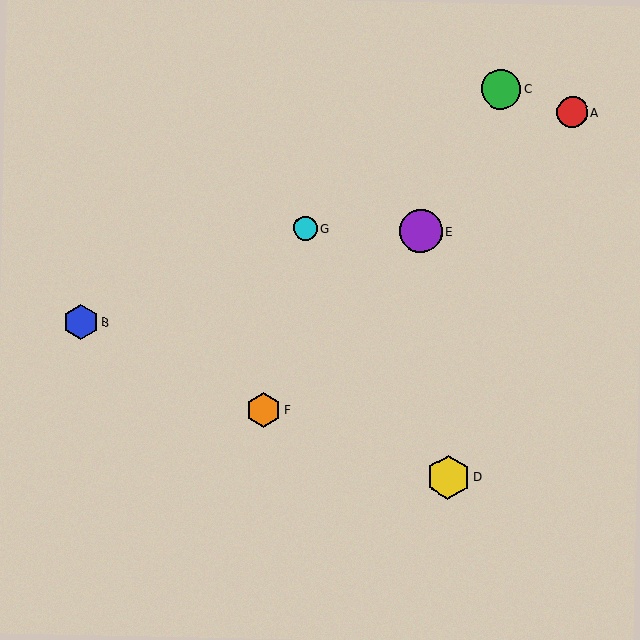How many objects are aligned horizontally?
2 objects (E, G) are aligned horizontally.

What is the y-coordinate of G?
Object G is at y≈228.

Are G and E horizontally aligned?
Yes, both are at y≈228.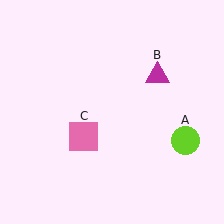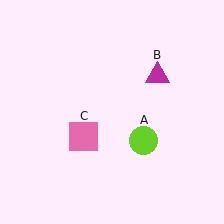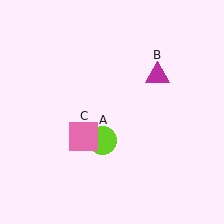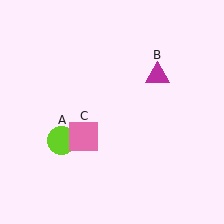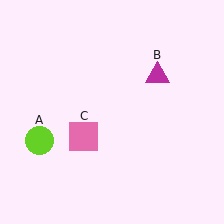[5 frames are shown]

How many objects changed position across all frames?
1 object changed position: lime circle (object A).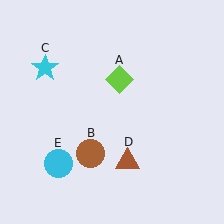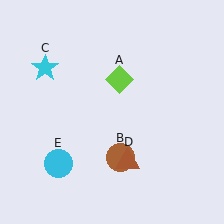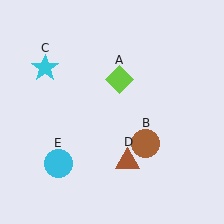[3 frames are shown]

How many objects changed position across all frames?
1 object changed position: brown circle (object B).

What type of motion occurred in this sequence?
The brown circle (object B) rotated counterclockwise around the center of the scene.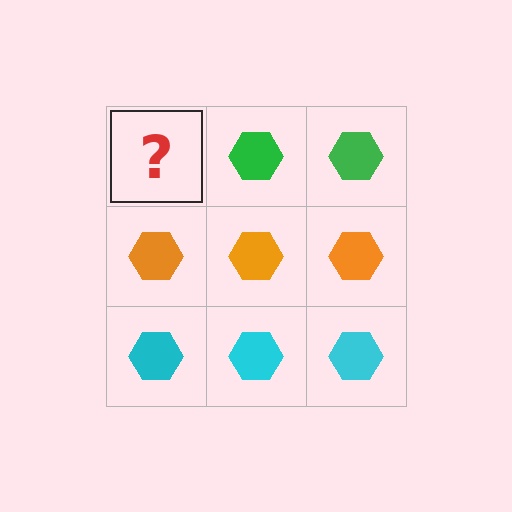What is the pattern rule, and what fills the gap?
The rule is that each row has a consistent color. The gap should be filled with a green hexagon.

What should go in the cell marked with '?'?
The missing cell should contain a green hexagon.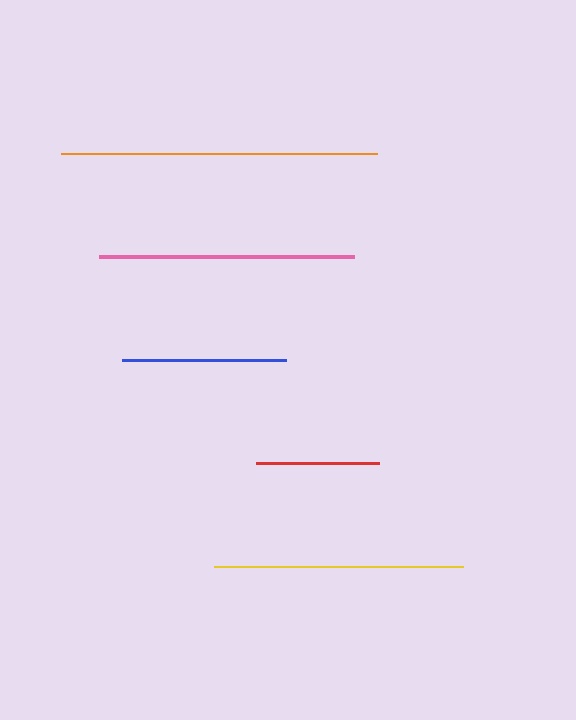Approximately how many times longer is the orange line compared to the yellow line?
The orange line is approximately 1.3 times the length of the yellow line.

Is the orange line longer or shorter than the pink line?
The orange line is longer than the pink line.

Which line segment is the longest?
The orange line is the longest at approximately 316 pixels.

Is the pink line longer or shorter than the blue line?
The pink line is longer than the blue line.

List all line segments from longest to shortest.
From longest to shortest: orange, pink, yellow, blue, red.